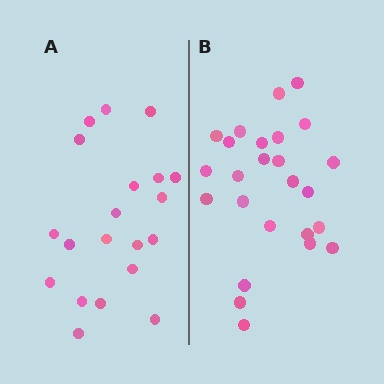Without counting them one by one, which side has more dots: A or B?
Region B (the right region) has more dots.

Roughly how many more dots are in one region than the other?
Region B has about 5 more dots than region A.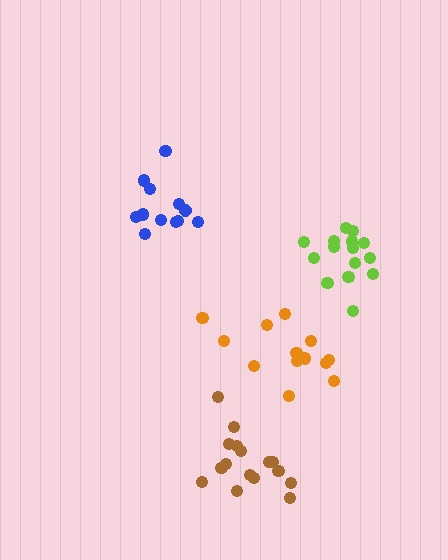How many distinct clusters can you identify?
There are 4 distinct clusters.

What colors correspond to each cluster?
The clusters are colored: blue, lime, orange, brown.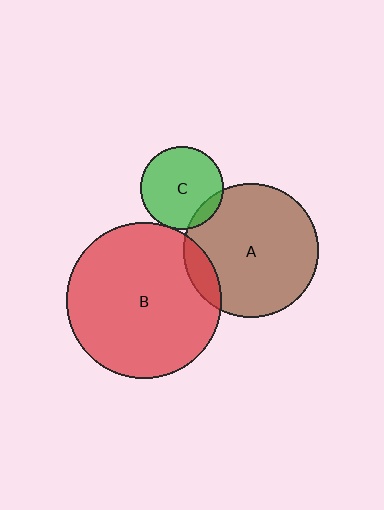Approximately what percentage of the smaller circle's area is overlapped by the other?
Approximately 10%.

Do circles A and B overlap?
Yes.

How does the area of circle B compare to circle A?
Approximately 1.3 times.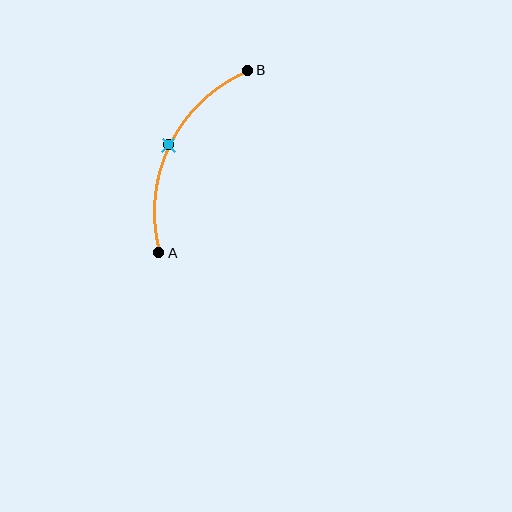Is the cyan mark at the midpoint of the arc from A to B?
Yes. The cyan mark lies on the arc at equal arc-length from both A and B — it is the arc midpoint.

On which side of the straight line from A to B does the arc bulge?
The arc bulges to the left of the straight line connecting A and B.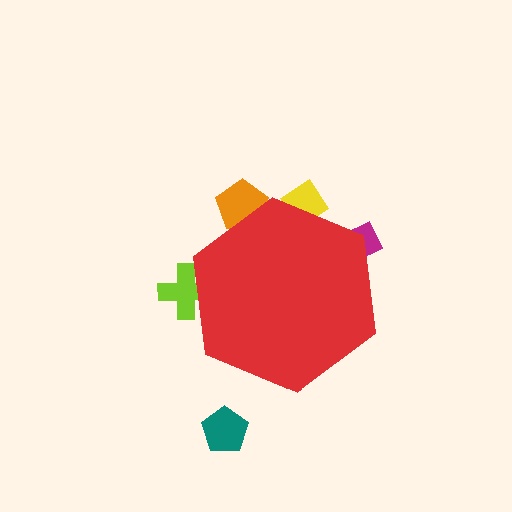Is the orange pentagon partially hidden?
Yes, the orange pentagon is partially hidden behind the red hexagon.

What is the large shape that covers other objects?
A red hexagon.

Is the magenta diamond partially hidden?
Yes, the magenta diamond is partially hidden behind the red hexagon.